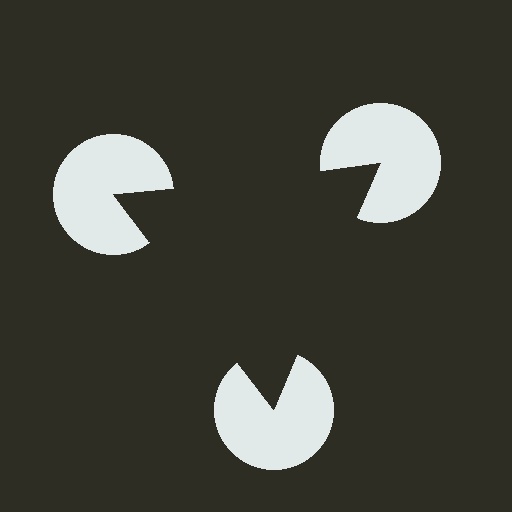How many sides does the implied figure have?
3 sides.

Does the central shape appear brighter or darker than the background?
It typically appears slightly darker than the background, even though no actual brightness change is drawn.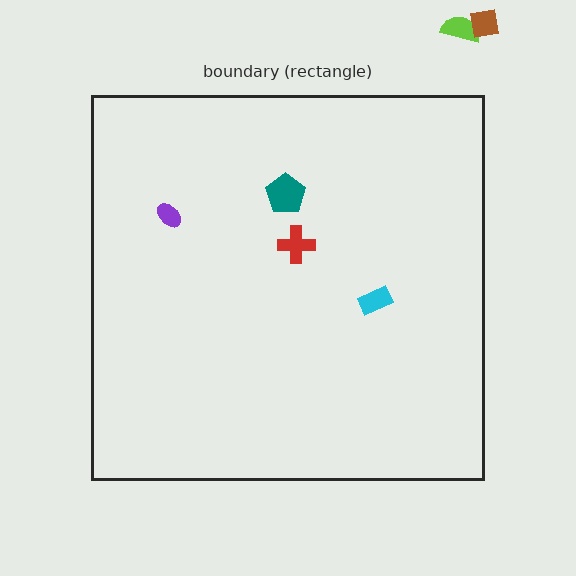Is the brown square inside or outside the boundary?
Outside.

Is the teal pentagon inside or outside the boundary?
Inside.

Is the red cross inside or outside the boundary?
Inside.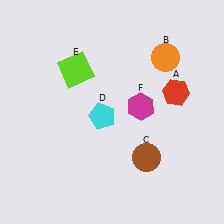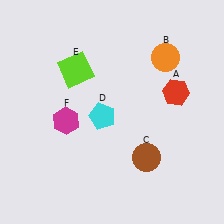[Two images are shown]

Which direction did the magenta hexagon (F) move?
The magenta hexagon (F) moved left.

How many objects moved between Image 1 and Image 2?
1 object moved between the two images.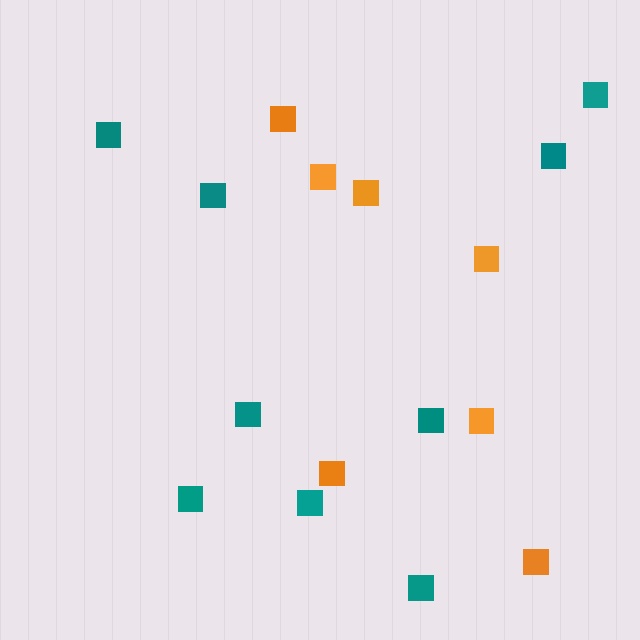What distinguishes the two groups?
There are 2 groups: one group of orange squares (7) and one group of teal squares (9).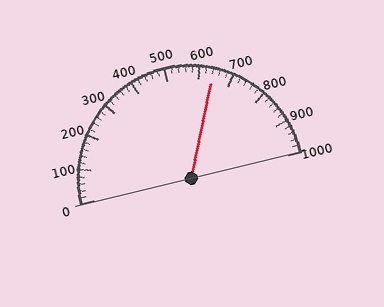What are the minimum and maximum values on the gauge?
The gauge ranges from 0 to 1000.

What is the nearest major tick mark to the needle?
The nearest major tick mark is 600.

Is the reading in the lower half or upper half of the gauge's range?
The reading is in the upper half of the range (0 to 1000).